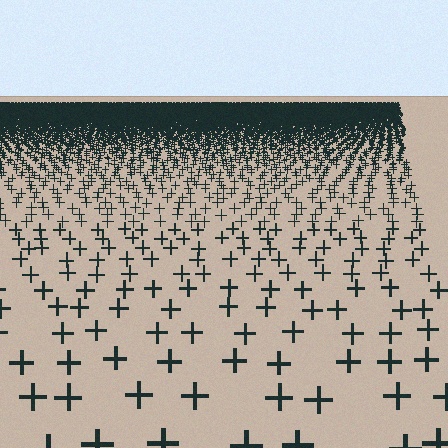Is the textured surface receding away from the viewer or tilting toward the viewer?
The surface is receding away from the viewer. Texture elements get smaller and denser toward the top.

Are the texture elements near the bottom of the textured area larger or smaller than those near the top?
Larger. Near the bottom, elements are closer to the viewer and appear at a bigger on-screen size.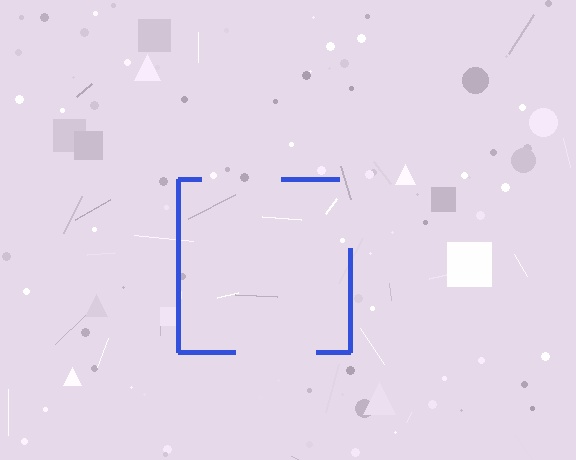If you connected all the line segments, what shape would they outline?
They would outline a square.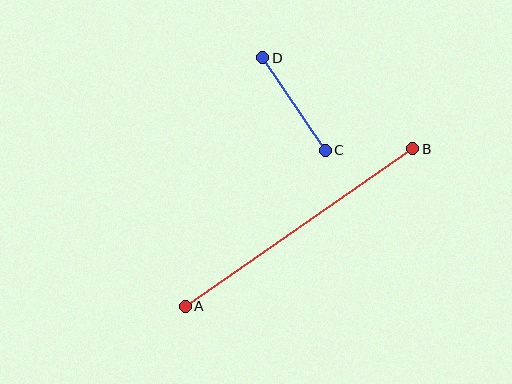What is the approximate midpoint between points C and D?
The midpoint is at approximately (294, 104) pixels.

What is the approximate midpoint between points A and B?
The midpoint is at approximately (299, 227) pixels.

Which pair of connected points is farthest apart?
Points A and B are farthest apart.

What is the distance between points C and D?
The distance is approximately 112 pixels.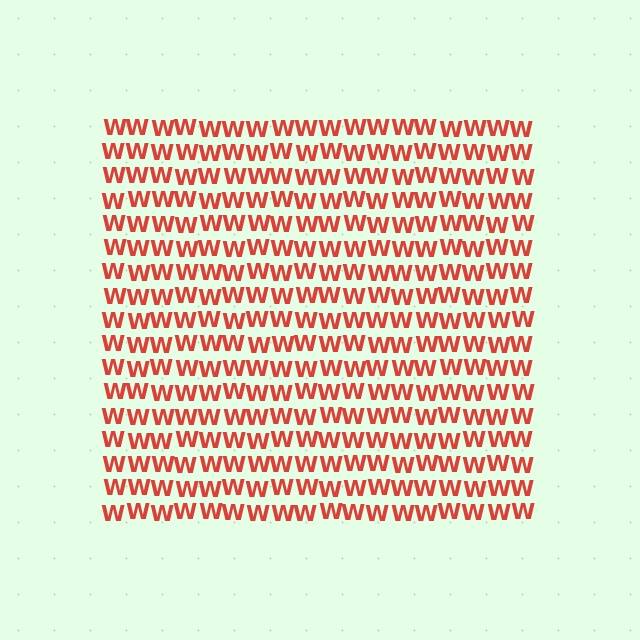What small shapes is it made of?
It is made of small letter W's.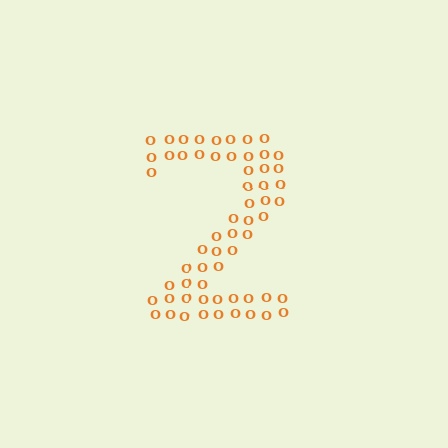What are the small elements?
The small elements are letter O's.